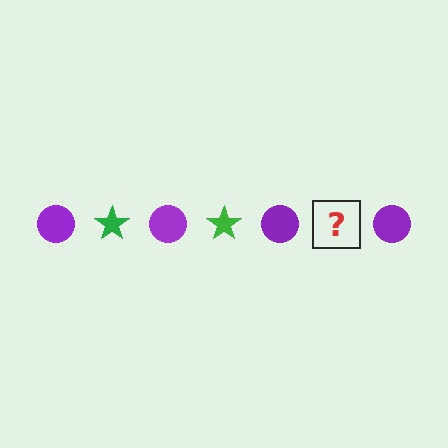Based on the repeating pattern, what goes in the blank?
The blank should be a green star.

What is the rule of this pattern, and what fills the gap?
The rule is that the pattern alternates between purple circle and green star. The gap should be filled with a green star.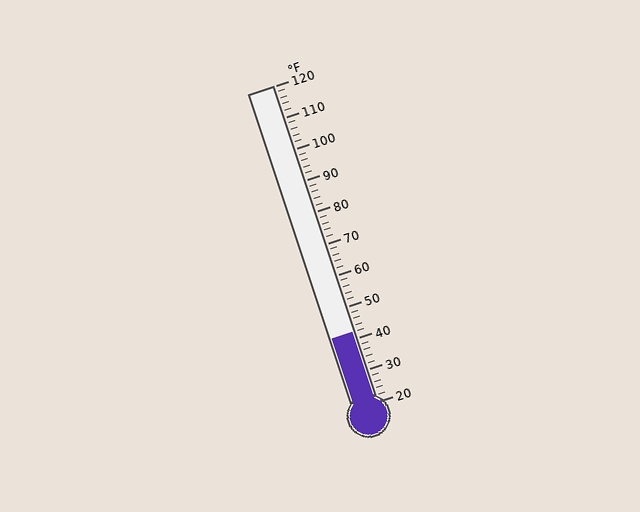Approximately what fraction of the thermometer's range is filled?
The thermometer is filled to approximately 20% of its range.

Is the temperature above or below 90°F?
The temperature is below 90°F.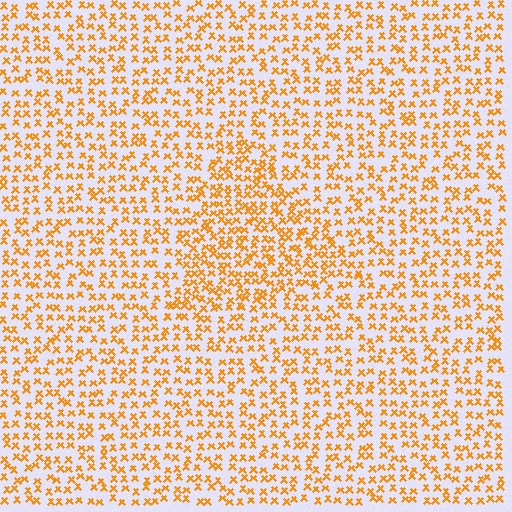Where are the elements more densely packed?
The elements are more densely packed inside the triangle boundary.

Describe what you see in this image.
The image contains small orange elements arranged at two different densities. A triangle-shaped region is visible where the elements are more densely packed than the surrounding area.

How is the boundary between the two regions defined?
The boundary is defined by a change in element density (approximately 1.5x ratio). All elements are the same color, size, and shape.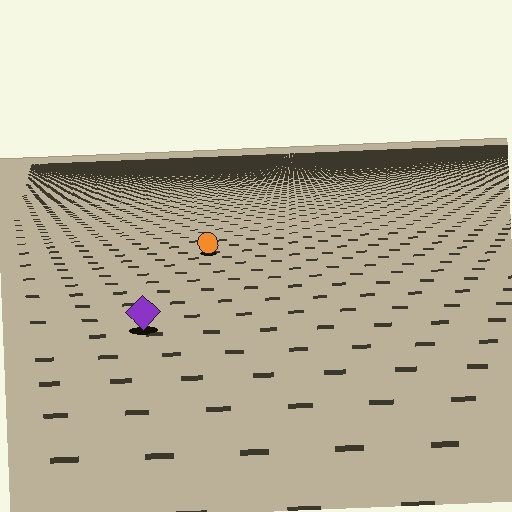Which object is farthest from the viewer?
The orange circle is farthest from the viewer. It appears smaller and the ground texture around it is denser.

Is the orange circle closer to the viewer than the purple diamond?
No. The purple diamond is closer — you can tell from the texture gradient: the ground texture is coarser near it.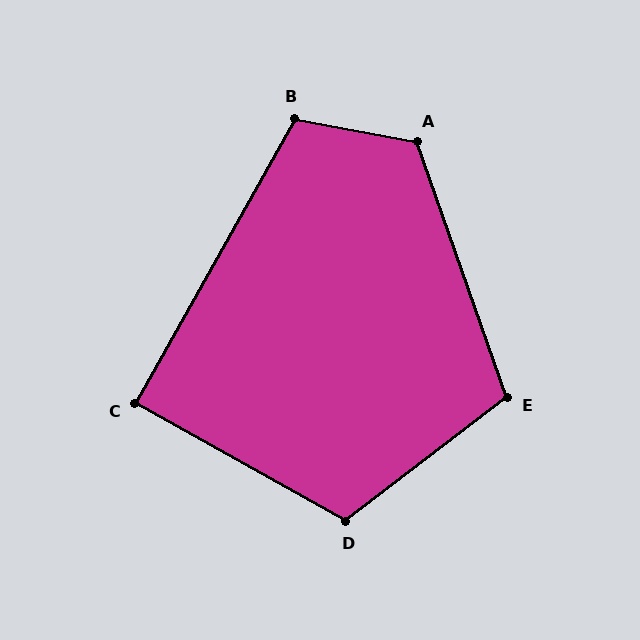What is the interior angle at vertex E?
Approximately 108 degrees (obtuse).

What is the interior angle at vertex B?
Approximately 109 degrees (obtuse).